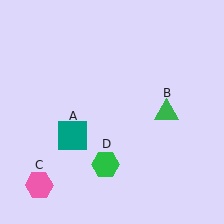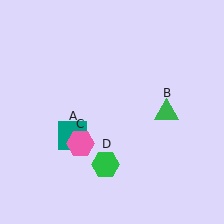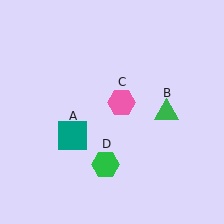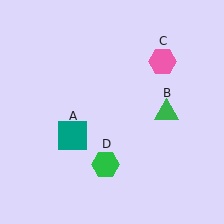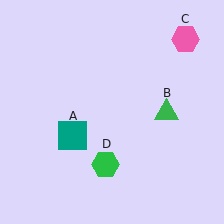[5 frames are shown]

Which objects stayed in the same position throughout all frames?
Teal square (object A) and green triangle (object B) and green hexagon (object D) remained stationary.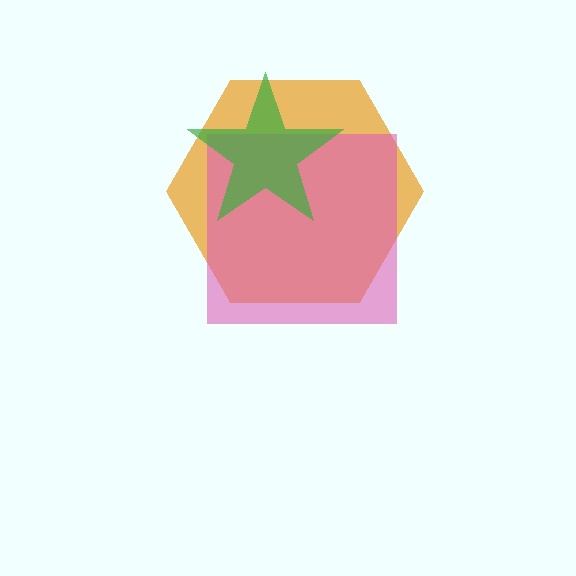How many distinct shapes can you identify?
There are 3 distinct shapes: an orange hexagon, a pink square, a green star.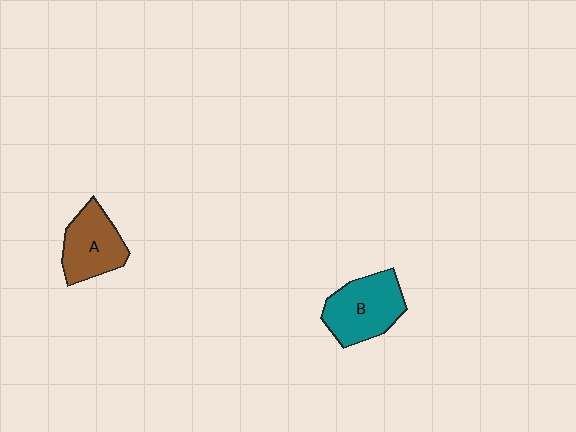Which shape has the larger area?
Shape B (teal).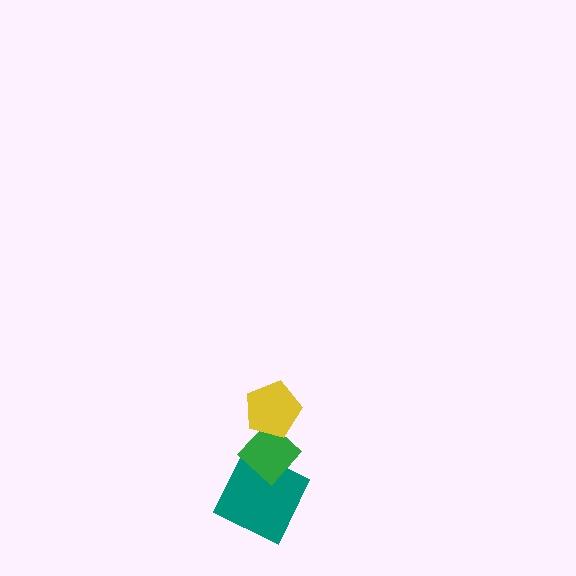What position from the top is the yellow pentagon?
The yellow pentagon is 1st from the top.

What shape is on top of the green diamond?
The yellow pentagon is on top of the green diamond.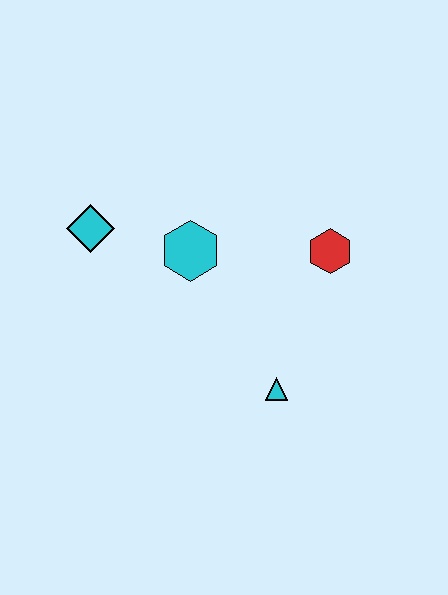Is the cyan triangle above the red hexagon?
No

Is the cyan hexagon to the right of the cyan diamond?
Yes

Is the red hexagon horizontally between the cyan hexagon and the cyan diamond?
No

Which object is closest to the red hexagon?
The cyan hexagon is closest to the red hexagon.